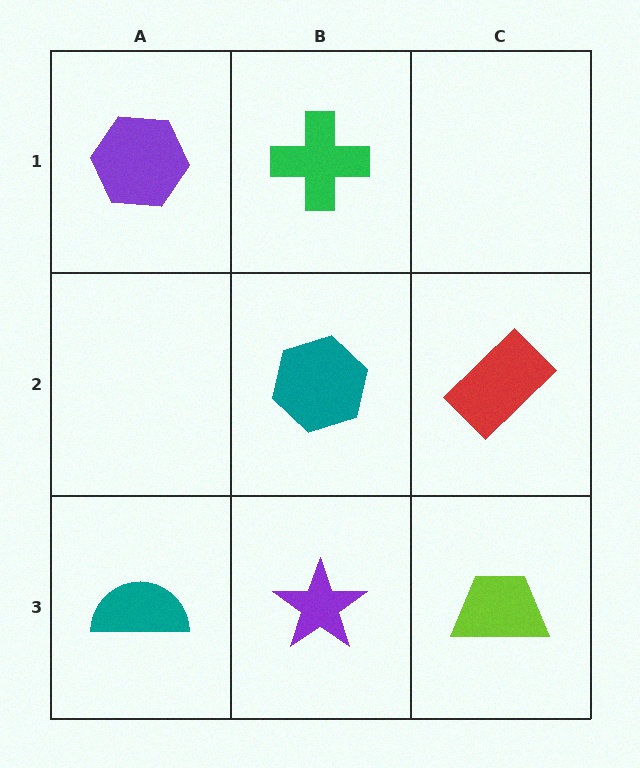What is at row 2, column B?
A teal hexagon.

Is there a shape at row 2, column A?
No, that cell is empty.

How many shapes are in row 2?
2 shapes.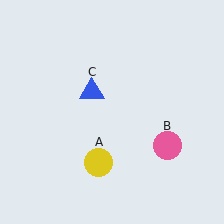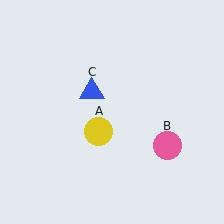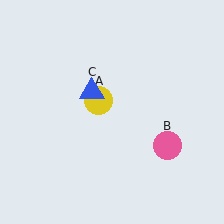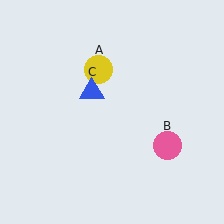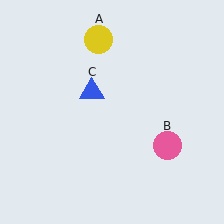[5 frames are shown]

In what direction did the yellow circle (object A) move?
The yellow circle (object A) moved up.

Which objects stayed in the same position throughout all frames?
Pink circle (object B) and blue triangle (object C) remained stationary.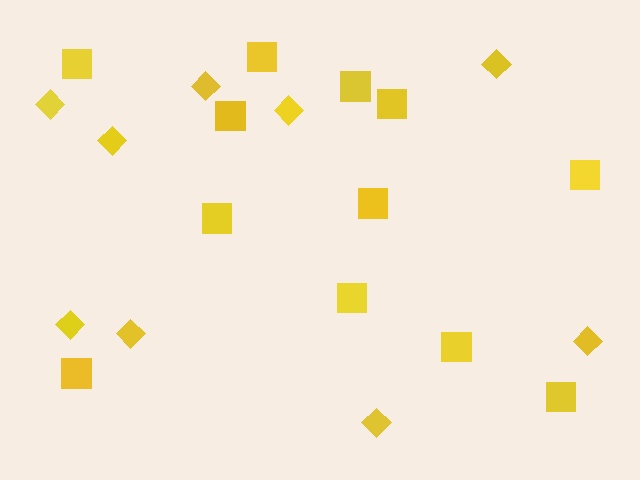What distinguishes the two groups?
There are 2 groups: one group of diamonds (9) and one group of squares (12).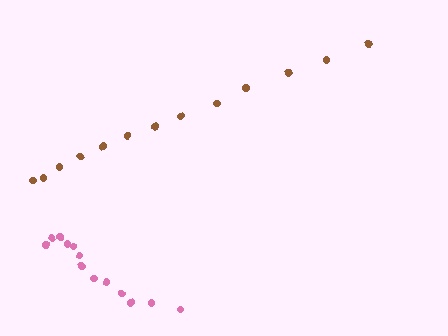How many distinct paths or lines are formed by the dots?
There are 2 distinct paths.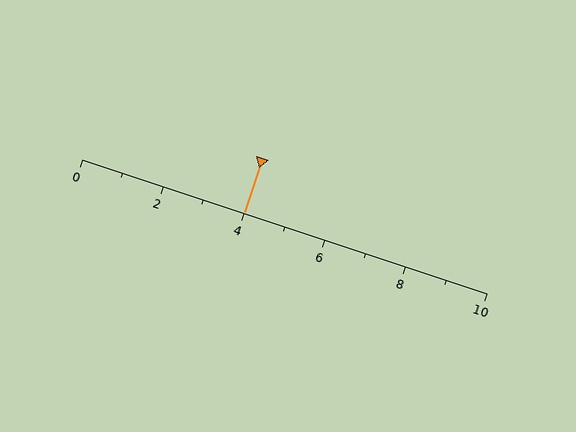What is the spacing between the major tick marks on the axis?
The major ticks are spaced 2 apart.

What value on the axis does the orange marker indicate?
The marker indicates approximately 4.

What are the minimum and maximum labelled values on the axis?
The axis runs from 0 to 10.